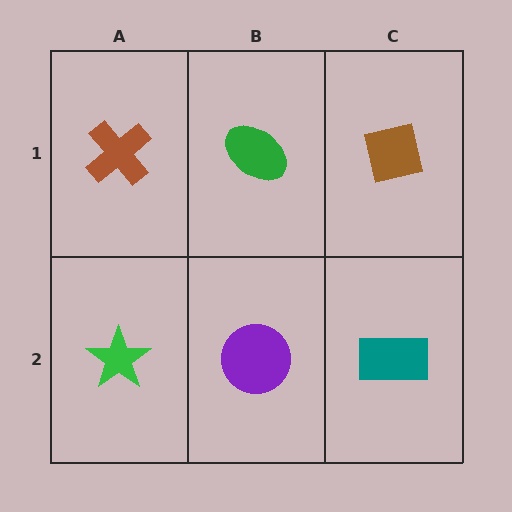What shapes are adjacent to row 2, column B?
A green ellipse (row 1, column B), a green star (row 2, column A), a teal rectangle (row 2, column C).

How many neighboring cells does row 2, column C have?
2.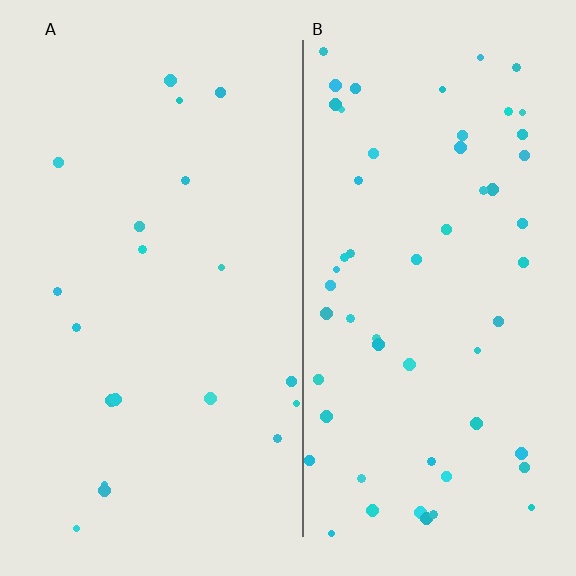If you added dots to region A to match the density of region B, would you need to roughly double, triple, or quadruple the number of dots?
Approximately triple.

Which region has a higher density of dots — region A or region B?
B (the right).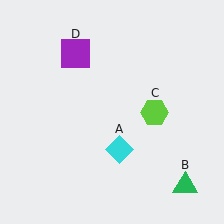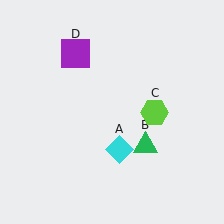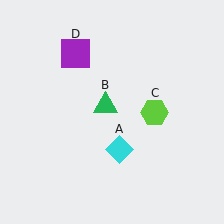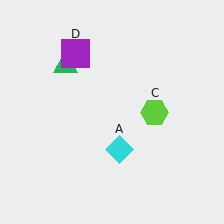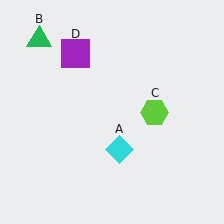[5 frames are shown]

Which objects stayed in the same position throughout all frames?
Cyan diamond (object A) and lime hexagon (object C) and purple square (object D) remained stationary.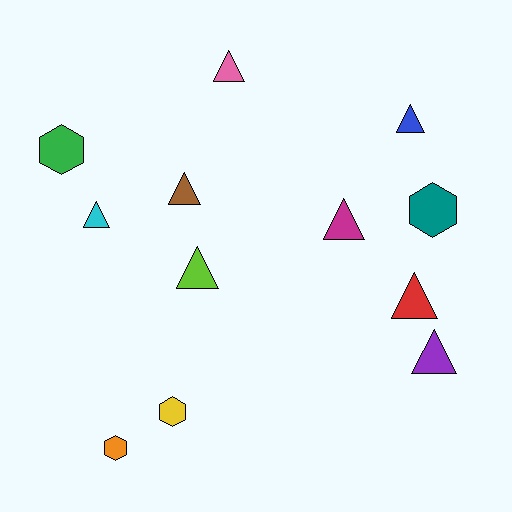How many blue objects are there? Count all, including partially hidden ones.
There is 1 blue object.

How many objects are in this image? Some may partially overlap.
There are 12 objects.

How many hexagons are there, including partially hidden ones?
There are 4 hexagons.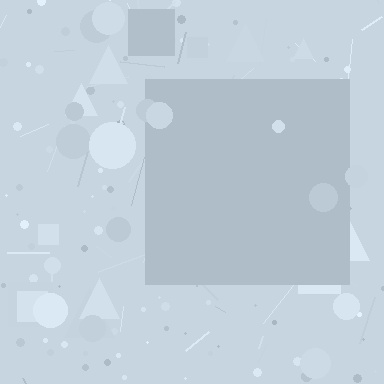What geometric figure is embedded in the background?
A square is embedded in the background.